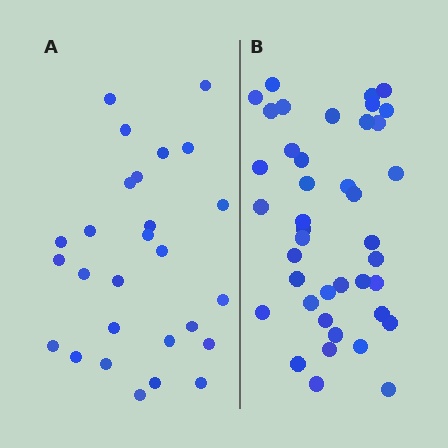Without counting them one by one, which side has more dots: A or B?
Region B (the right region) has more dots.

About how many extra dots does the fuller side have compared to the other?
Region B has approximately 15 more dots than region A.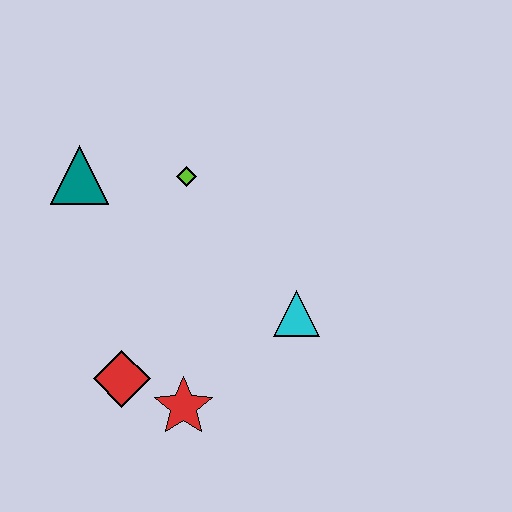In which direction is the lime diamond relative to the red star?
The lime diamond is above the red star.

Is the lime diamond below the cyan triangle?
No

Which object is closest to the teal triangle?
The lime diamond is closest to the teal triangle.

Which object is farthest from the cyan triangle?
The teal triangle is farthest from the cyan triangle.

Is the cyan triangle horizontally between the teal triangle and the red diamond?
No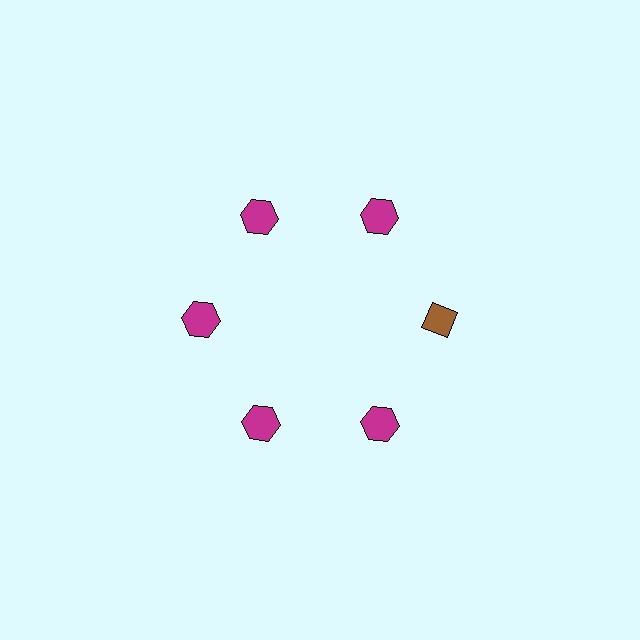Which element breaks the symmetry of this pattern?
The brown diamond at roughly the 3 o'clock position breaks the symmetry. All other shapes are magenta hexagons.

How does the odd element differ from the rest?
It differs in both color (brown instead of magenta) and shape (diamond instead of hexagon).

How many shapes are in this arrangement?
There are 6 shapes arranged in a ring pattern.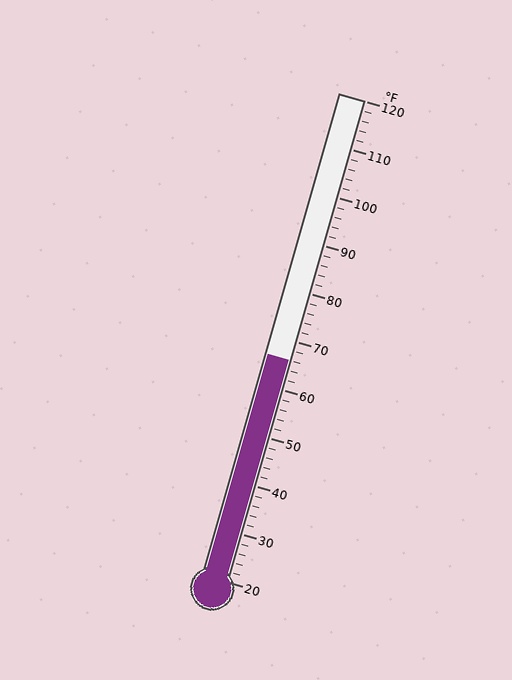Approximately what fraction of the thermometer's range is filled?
The thermometer is filled to approximately 45% of its range.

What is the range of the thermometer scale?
The thermometer scale ranges from 20°F to 120°F.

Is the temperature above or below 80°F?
The temperature is below 80°F.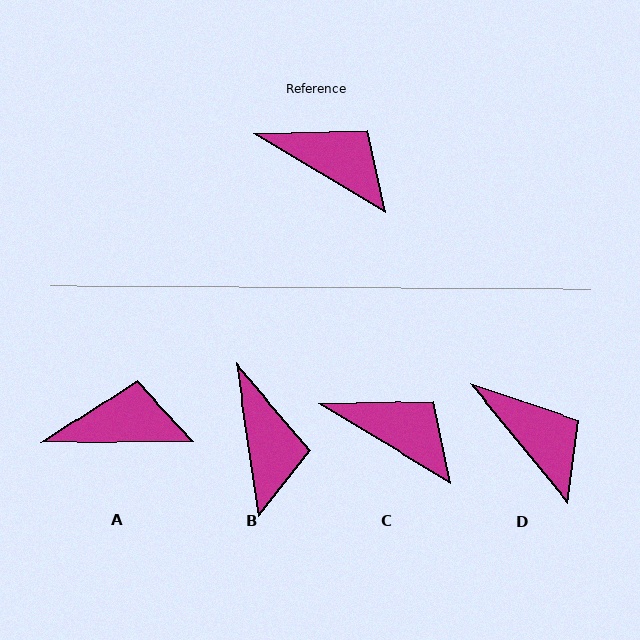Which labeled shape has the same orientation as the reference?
C.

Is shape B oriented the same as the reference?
No, it is off by about 51 degrees.